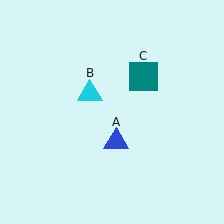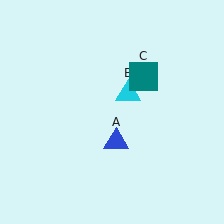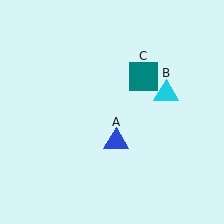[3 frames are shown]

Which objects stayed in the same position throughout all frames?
Blue triangle (object A) and teal square (object C) remained stationary.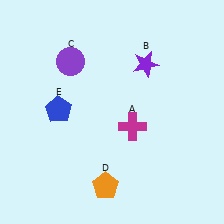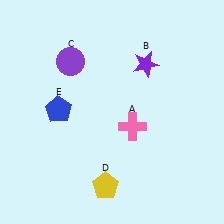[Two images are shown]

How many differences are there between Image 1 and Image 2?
There are 2 differences between the two images.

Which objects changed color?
A changed from magenta to pink. D changed from orange to yellow.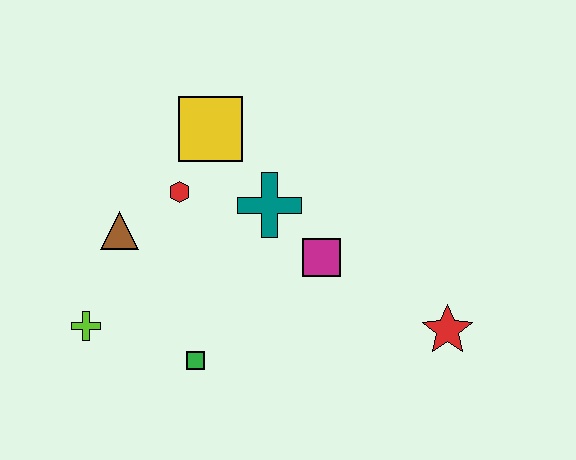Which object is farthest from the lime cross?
The red star is farthest from the lime cross.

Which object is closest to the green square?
The lime cross is closest to the green square.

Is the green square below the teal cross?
Yes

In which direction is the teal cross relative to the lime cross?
The teal cross is to the right of the lime cross.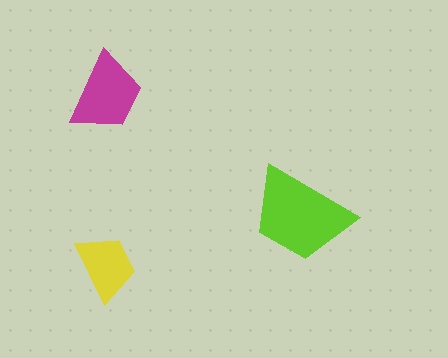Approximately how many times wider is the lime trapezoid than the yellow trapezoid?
About 1.5 times wider.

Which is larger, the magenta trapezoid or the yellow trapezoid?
The magenta one.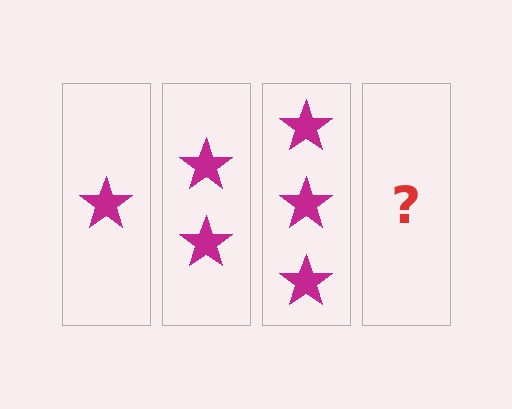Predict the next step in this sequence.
The next step is 4 stars.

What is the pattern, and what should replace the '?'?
The pattern is that each step adds one more star. The '?' should be 4 stars.